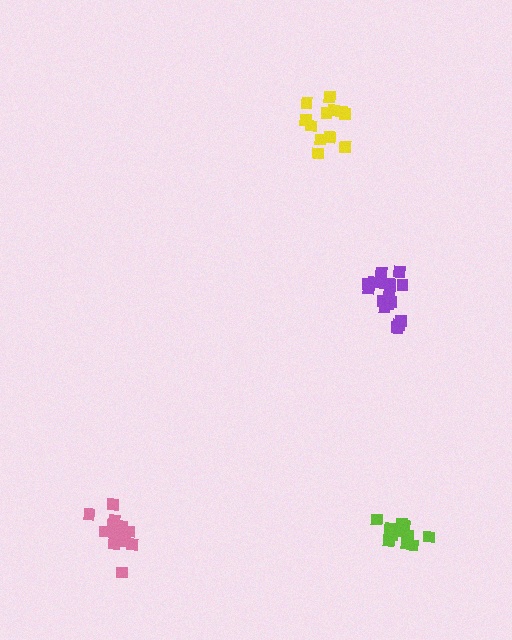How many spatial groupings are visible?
There are 4 spatial groupings.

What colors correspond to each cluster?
The clusters are colored: lime, purple, pink, yellow.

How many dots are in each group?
Group 1: 13 dots, Group 2: 16 dots, Group 3: 15 dots, Group 4: 12 dots (56 total).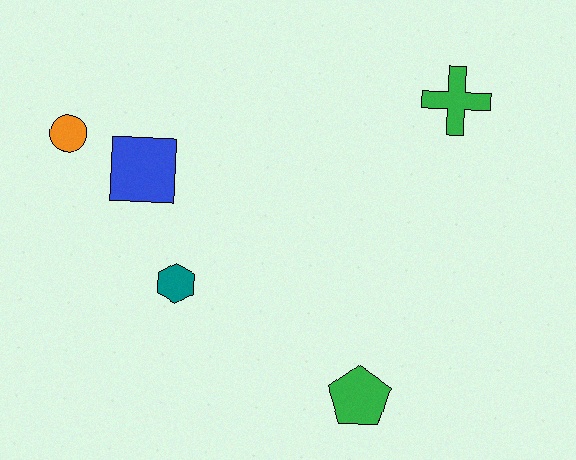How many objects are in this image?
There are 5 objects.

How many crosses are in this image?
There is 1 cross.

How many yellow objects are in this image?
There are no yellow objects.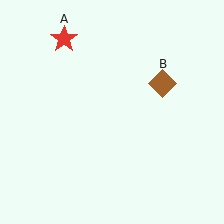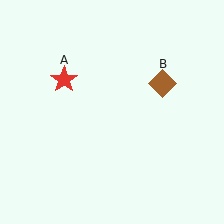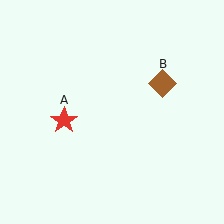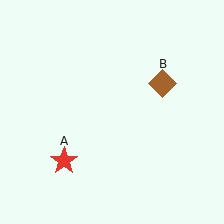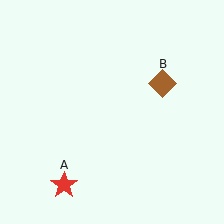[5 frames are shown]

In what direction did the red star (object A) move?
The red star (object A) moved down.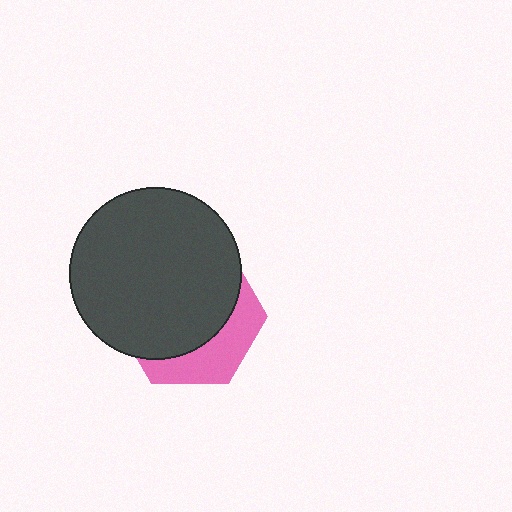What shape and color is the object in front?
The object in front is a dark gray circle.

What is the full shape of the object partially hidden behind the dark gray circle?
The partially hidden object is a pink hexagon.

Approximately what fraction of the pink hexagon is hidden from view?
Roughly 69% of the pink hexagon is hidden behind the dark gray circle.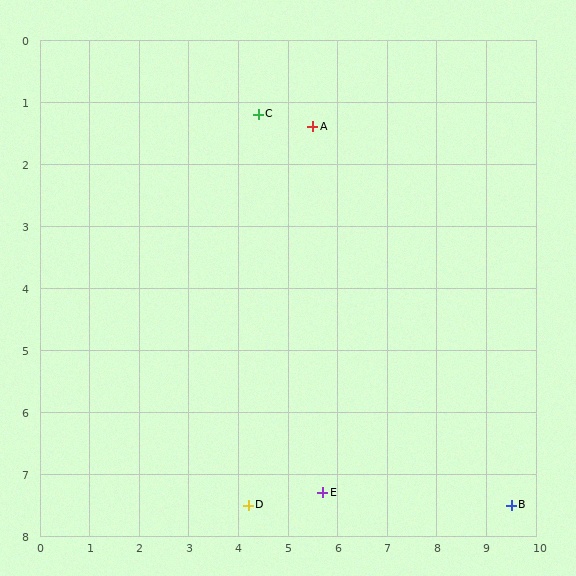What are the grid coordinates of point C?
Point C is at approximately (4.4, 1.2).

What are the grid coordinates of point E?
Point E is at approximately (5.7, 7.3).